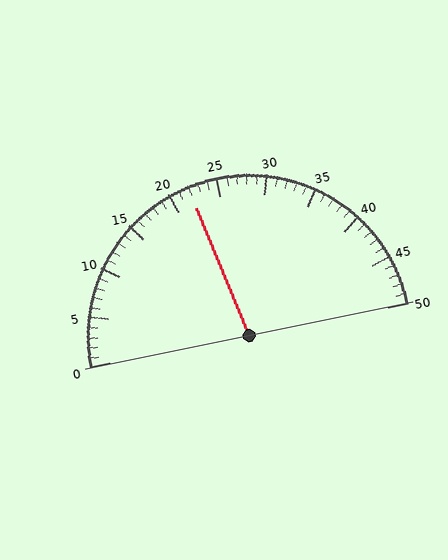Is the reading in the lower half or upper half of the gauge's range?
The reading is in the lower half of the range (0 to 50).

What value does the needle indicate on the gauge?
The needle indicates approximately 22.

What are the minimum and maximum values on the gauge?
The gauge ranges from 0 to 50.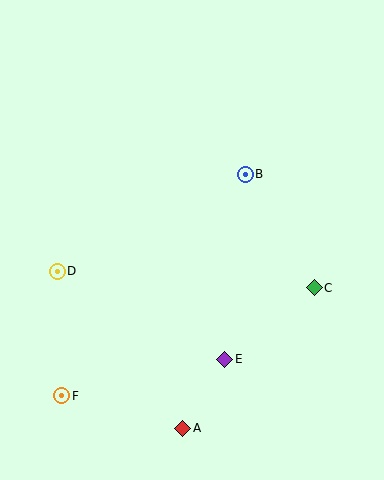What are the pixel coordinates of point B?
Point B is at (245, 174).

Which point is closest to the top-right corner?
Point B is closest to the top-right corner.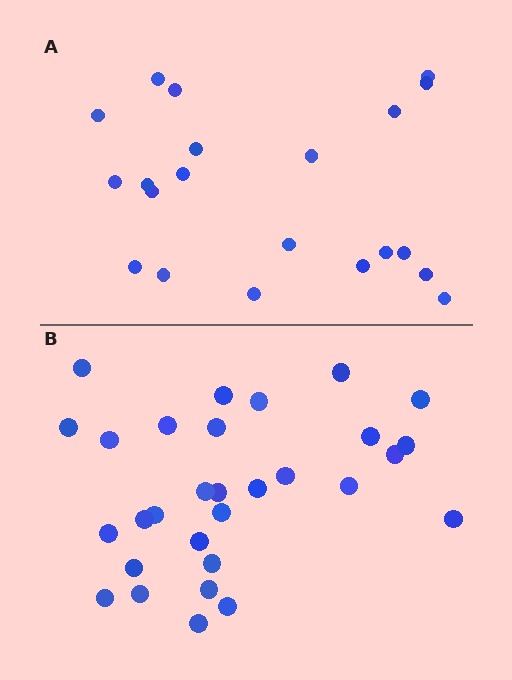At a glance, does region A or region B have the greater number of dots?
Region B (the bottom region) has more dots.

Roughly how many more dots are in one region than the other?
Region B has roughly 8 or so more dots than region A.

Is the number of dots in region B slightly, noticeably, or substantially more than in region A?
Region B has noticeably more, but not dramatically so. The ratio is roughly 1.4 to 1.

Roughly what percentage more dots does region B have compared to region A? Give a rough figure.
About 45% more.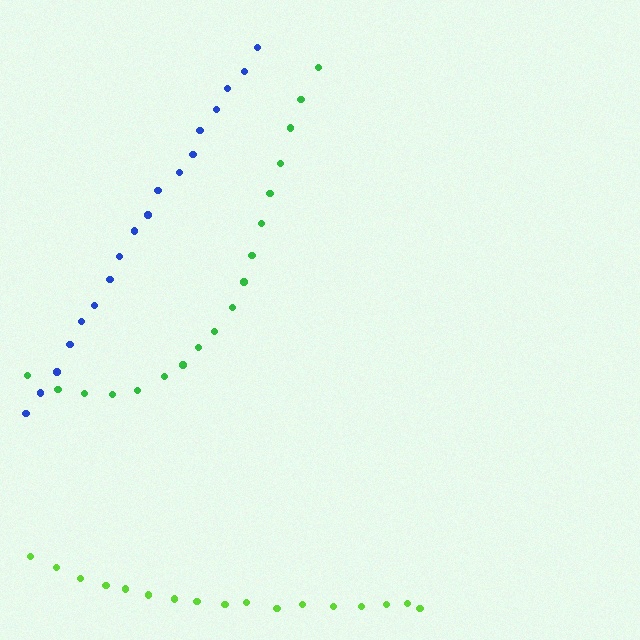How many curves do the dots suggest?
There are 3 distinct paths.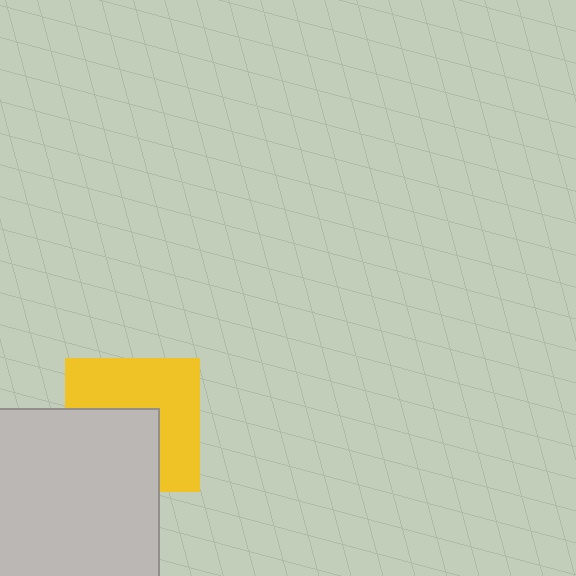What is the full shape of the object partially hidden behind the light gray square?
The partially hidden object is a yellow square.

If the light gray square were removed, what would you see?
You would see the complete yellow square.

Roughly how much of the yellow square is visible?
About half of it is visible (roughly 56%).